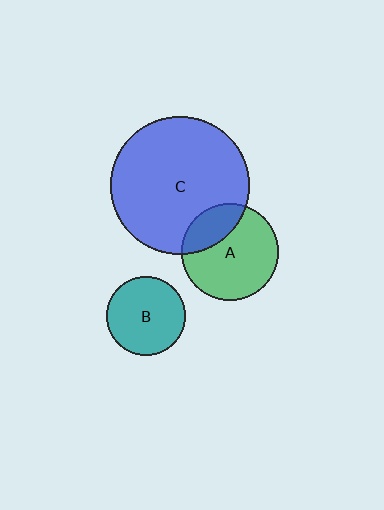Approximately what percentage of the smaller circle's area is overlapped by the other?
Approximately 25%.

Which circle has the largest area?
Circle C (blue).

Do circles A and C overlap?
Yes.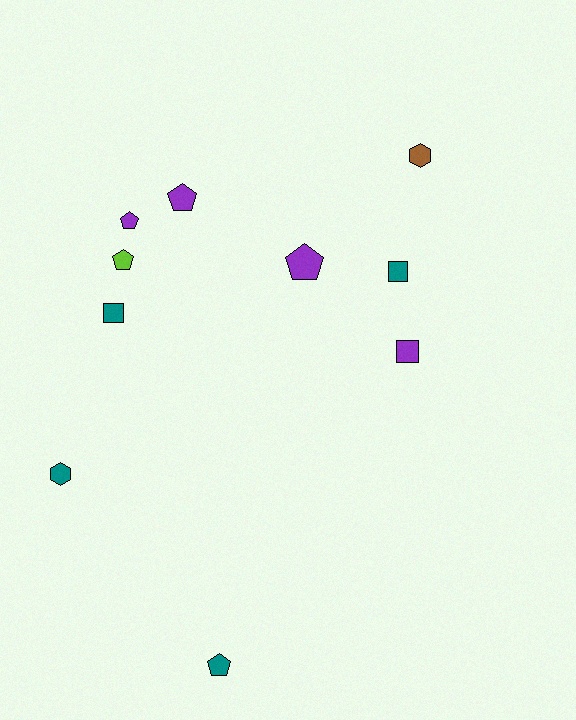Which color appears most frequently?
Purple, with 4 objects.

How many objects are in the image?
There are 10 objects.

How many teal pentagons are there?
There is 1 teal pentagon.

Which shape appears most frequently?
Pentagon, with 5 objects.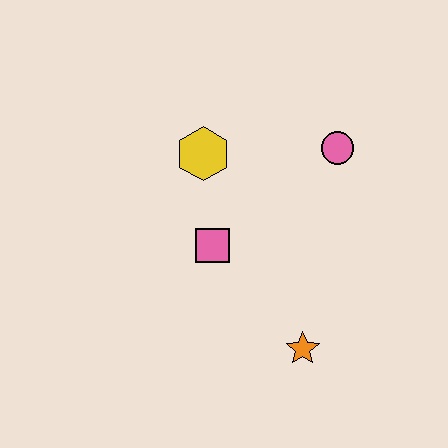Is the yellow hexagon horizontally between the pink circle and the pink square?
No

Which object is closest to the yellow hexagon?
The pink square is closest to the yellow hexagon.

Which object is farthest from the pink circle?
The orange star is farthest from the pink circle.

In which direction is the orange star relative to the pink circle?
The orange star is below the pink circle.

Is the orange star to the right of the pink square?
Yes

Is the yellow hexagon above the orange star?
Yes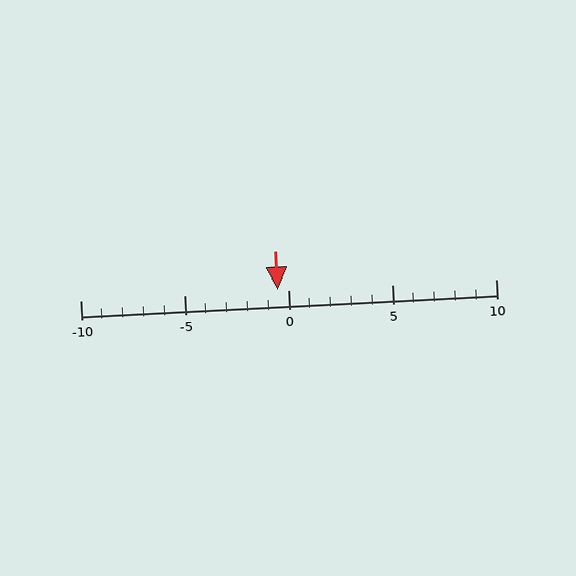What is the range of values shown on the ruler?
The ruler shows values from -10 to 10.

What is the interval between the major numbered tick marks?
The major tick marks are spaced 5 units apart.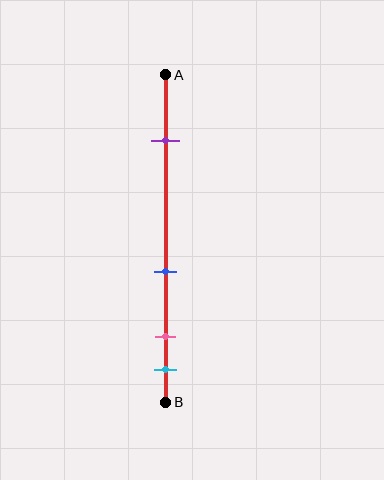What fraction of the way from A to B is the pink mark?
The pink mark is approximately 80% (0.8) of the way from A to B.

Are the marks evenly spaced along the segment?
No, the marks are not evenly spaced.